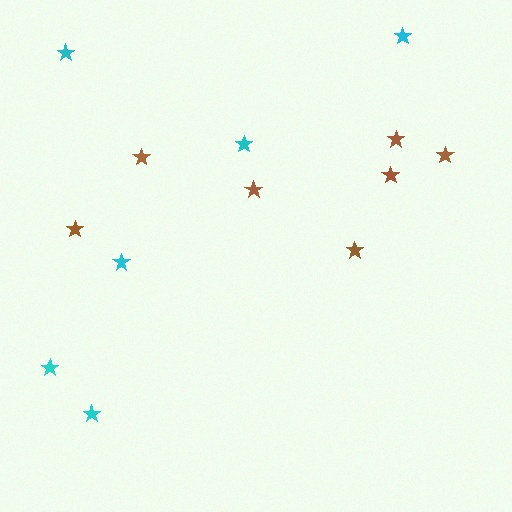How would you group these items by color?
There are 2 groups: one group of brown stars (7) and one group of cyan stars (6).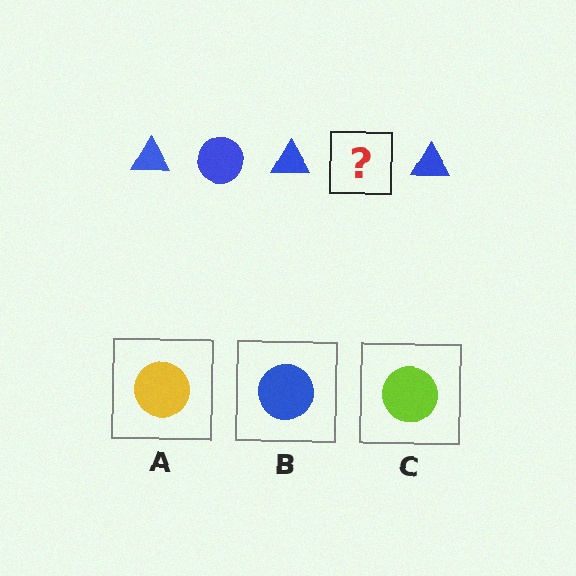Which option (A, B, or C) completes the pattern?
B.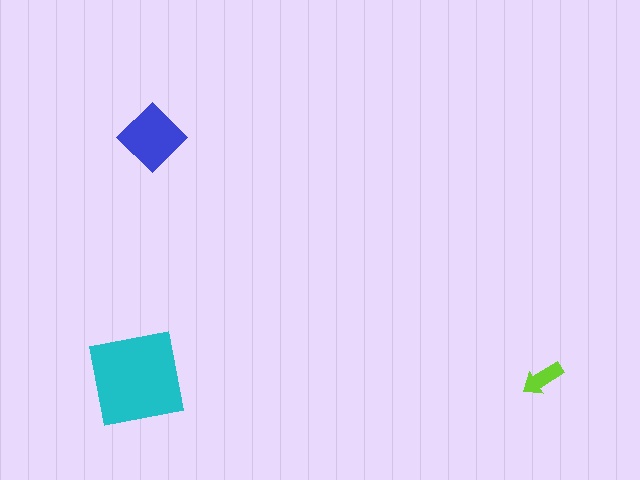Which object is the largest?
The cyan square.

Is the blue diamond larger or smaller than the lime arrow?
Larger.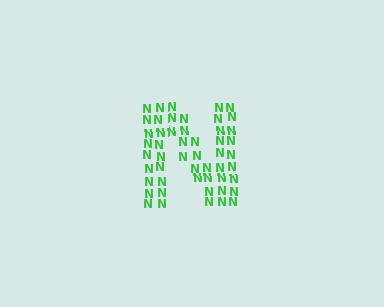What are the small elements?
The small elements are letter N's.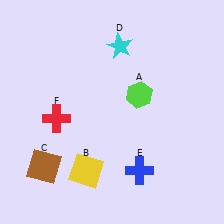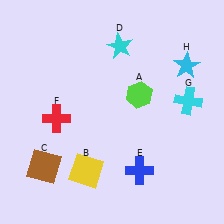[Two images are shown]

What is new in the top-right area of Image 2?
A cyan star (H) was added in the top-right area of Image 2.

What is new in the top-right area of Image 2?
A cyan cross (G) was added in the top-right area of Image 2.